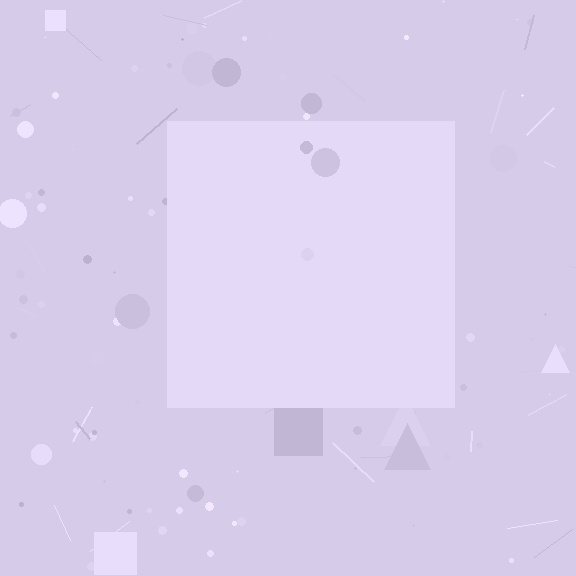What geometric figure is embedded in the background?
A square is embedded in the background.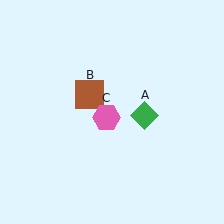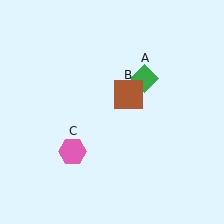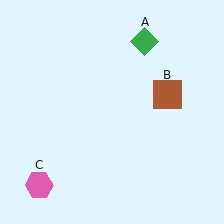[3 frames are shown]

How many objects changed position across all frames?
3 objects changed position: green diamond (object A), brown square (object B), pink hexagon (object C).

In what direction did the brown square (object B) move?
The brown square (object B) moved right.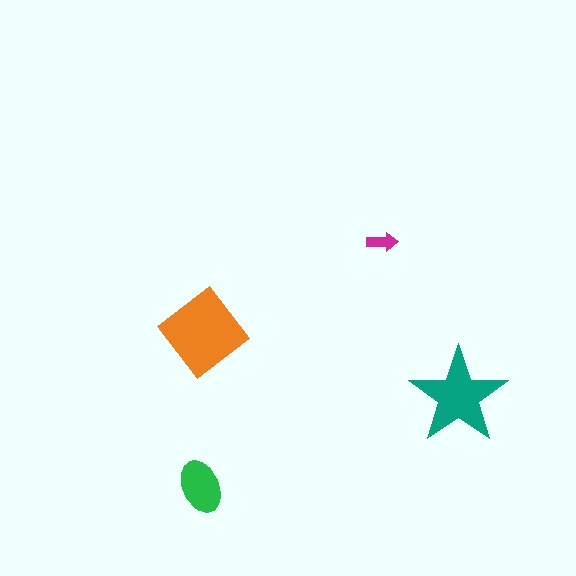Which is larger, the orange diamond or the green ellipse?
The orange diamond.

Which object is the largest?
The orange diamond.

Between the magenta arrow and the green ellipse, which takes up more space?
The green ellipse.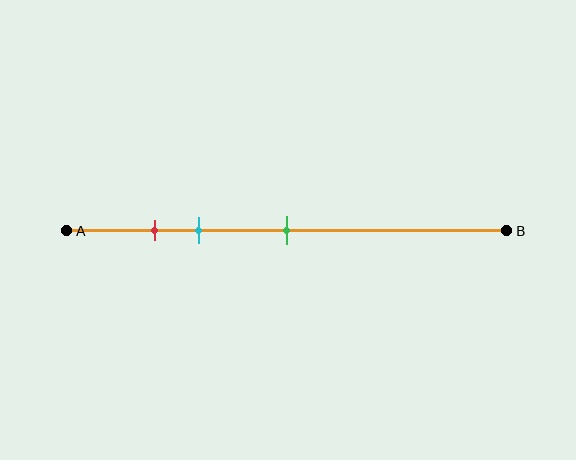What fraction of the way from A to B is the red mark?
The red mark is approximately 20% (0.2) of the way from A to B.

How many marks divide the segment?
There are 3 marks dividing the segment.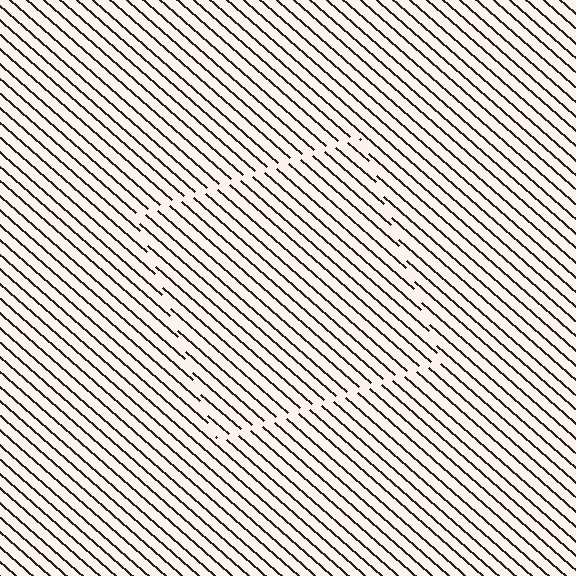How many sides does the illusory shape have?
4 sides — the line-ends trace a square.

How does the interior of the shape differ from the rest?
The interior of the shape contains the same grating, shifted by half a period — the contour is defined by the phase discontinuity where line-ends from the inner and outer gratings abut.